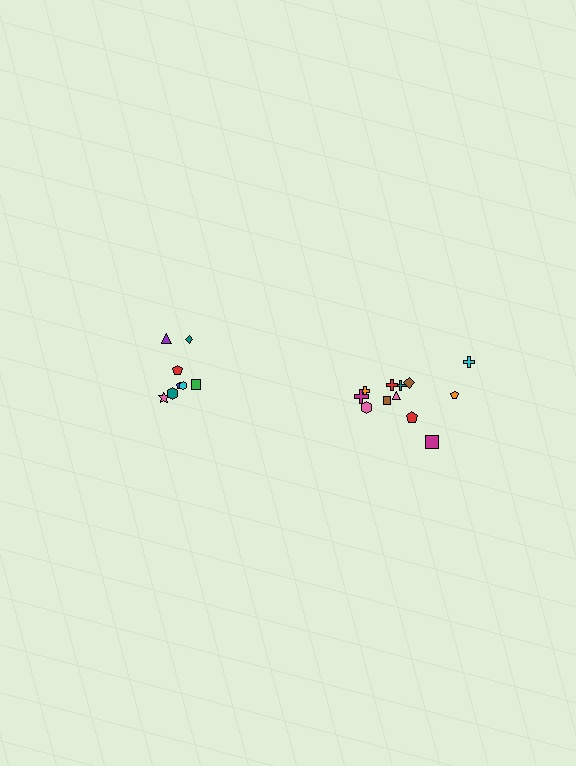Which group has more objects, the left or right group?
The right group.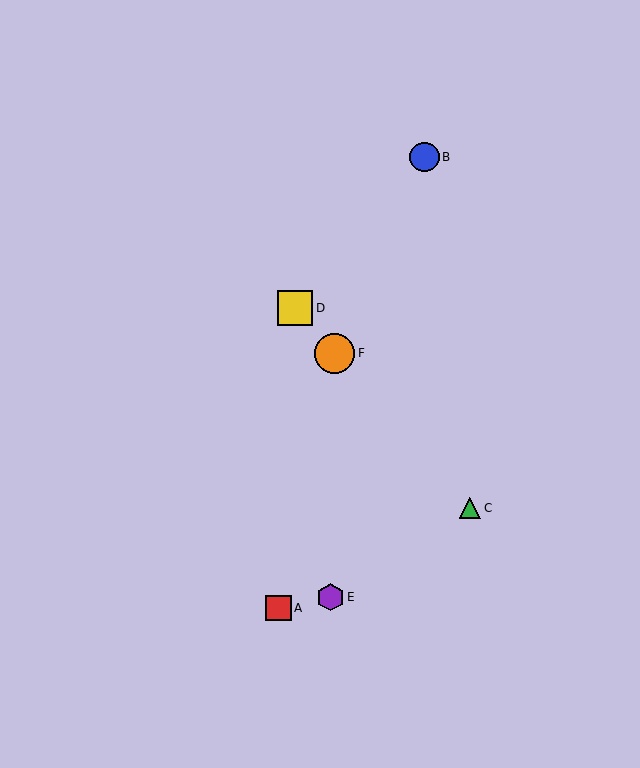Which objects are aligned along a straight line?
Objects C, D, F are aligned along a straight line.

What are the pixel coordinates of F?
Object F is at (335, 353).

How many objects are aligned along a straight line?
3 objects (C, D, F) are aligned along a straight line.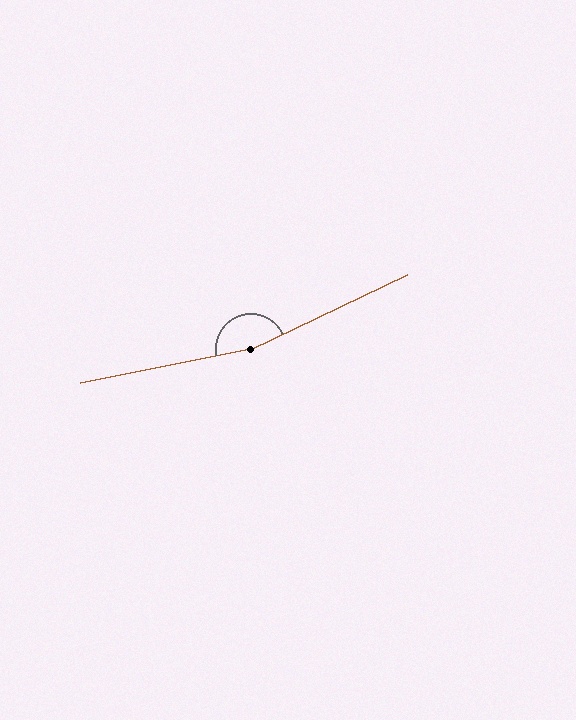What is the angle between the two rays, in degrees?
Approximately 166 degrees.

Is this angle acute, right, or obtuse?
It is obtuse.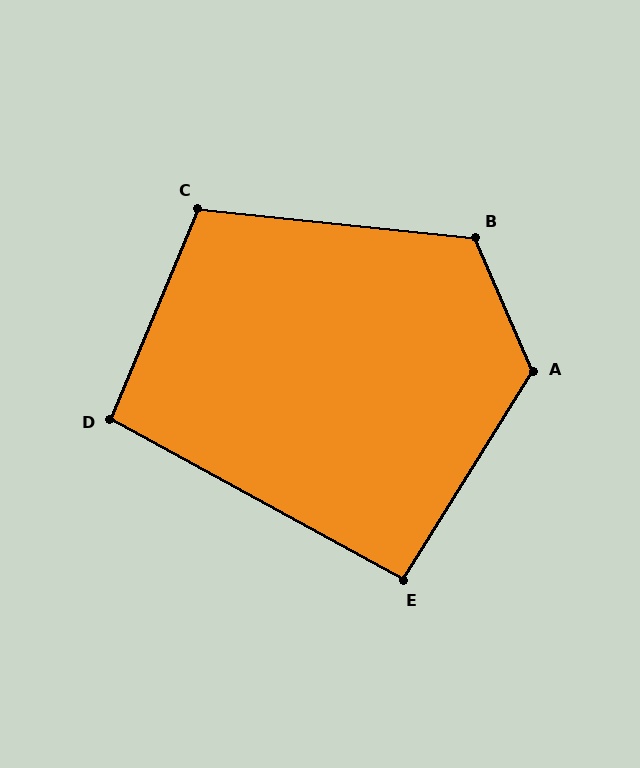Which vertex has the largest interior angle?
A, at approximately 125 degrees.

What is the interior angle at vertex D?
Approximately 96 degrees (obtuse).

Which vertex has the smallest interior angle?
E, at approximately 93 degrees.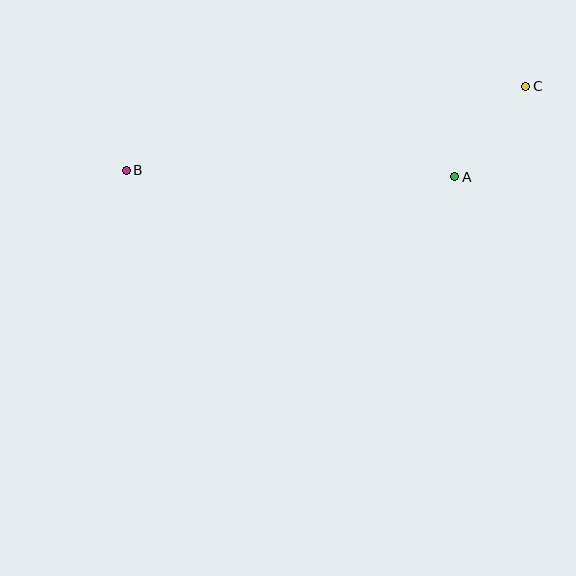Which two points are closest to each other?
Points A and C are closest to each other.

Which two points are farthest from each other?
Points B and C are farthest from each other.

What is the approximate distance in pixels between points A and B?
The distance between A and B is approximately 329 pixels.